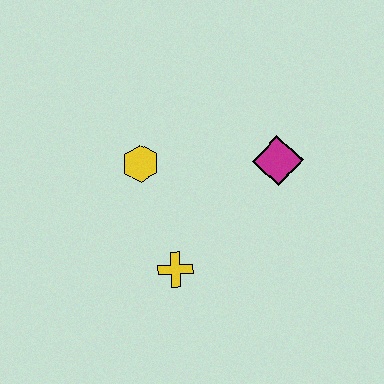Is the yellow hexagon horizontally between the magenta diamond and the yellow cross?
No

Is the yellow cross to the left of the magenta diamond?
Yes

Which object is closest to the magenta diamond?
The yellow hexagon is closest to the magenta diamond.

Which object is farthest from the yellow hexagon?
The magenta diamond is farthest from the yellow hexagon.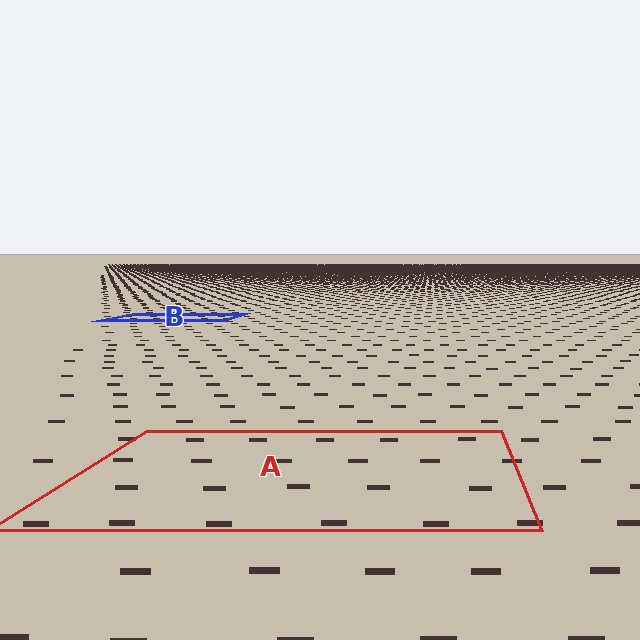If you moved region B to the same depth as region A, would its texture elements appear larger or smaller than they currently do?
They would appear larger. At a closer depth, the same texture elements are projected at a bigger on-screen size.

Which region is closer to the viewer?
Region A is closer. The texture elements there are larger and more spread out.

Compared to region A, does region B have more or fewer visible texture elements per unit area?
Region B has more texture elements per unit area — they are packed more densely because it is farther away.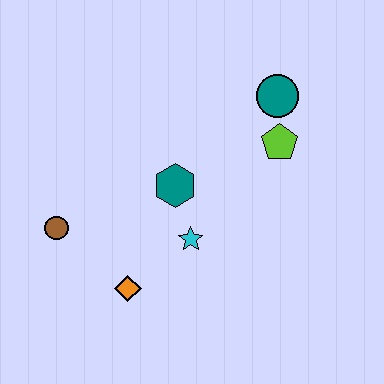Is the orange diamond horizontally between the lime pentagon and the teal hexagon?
No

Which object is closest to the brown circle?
The orange diamond is closest to the brown circle.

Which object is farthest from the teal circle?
The brown circle is farthest from the teal circle.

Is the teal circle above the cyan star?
Yes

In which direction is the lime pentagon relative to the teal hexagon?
The lime pentagon is to the right of the teal hexagon.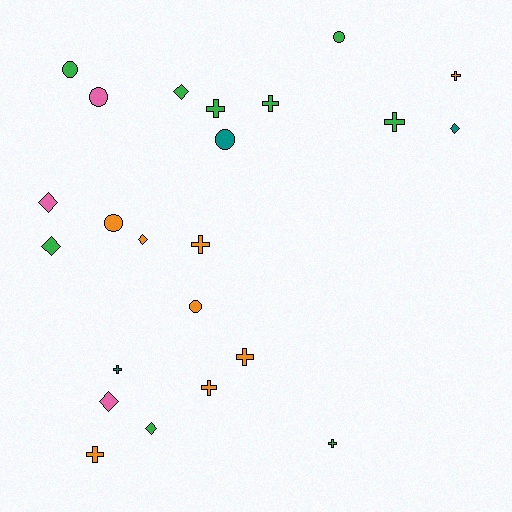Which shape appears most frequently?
Cross, with 10 objects.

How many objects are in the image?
There are 23 objects.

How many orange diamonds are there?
There is 1 orange diamond.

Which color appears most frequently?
Green, with 9 objects.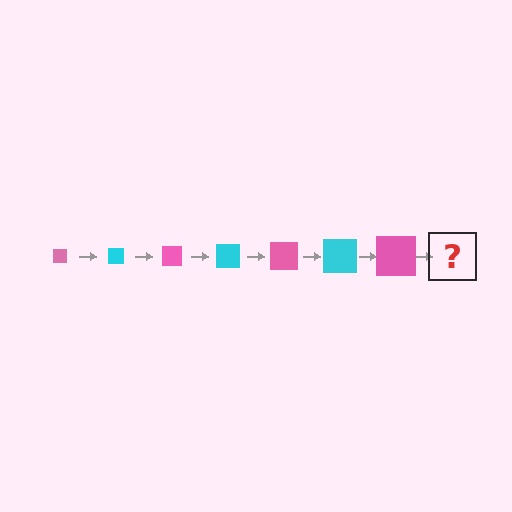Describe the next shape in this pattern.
It should be a cyan square, larger than the previous one.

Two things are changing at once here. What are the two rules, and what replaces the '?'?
The two rules are that the square grows larger each step and the color cycles through pink and cyan. The '?' should be a cyan square, larger than the previous one.